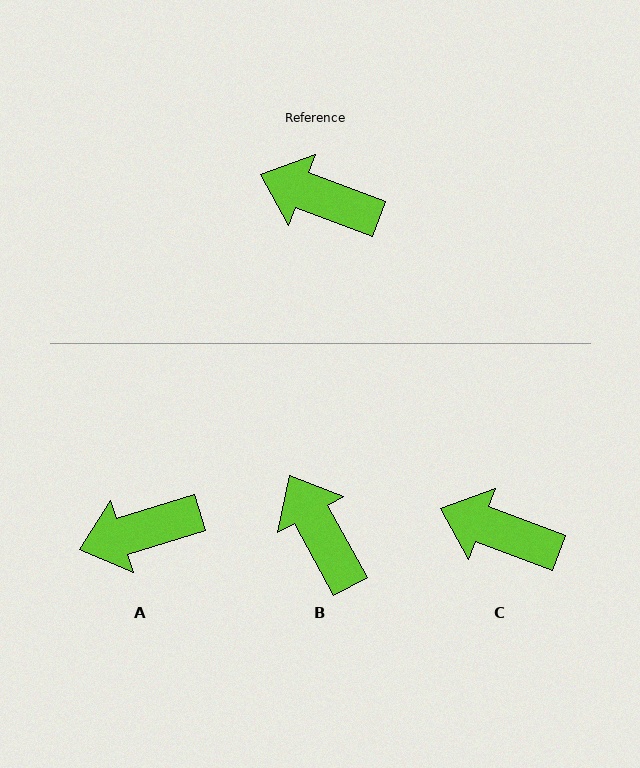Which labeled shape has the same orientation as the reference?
C.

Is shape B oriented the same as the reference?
No, it is off by about 40 degrees.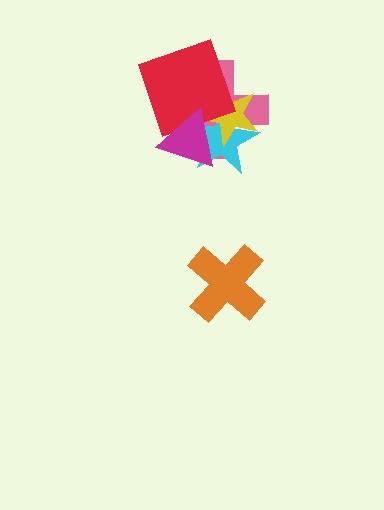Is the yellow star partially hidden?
Yes, it is partially covered by another shape.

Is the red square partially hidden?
Yes, it is partially covered by another shape.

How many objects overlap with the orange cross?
0 objects overlap with the orange cross.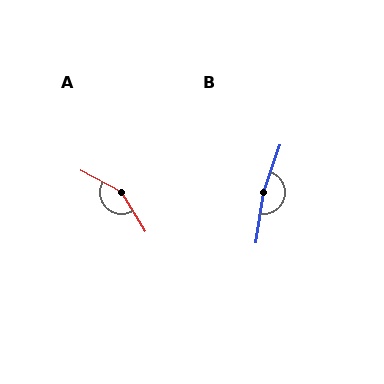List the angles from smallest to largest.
A (150°), B (169°).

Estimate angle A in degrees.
Approximately 150 degrees.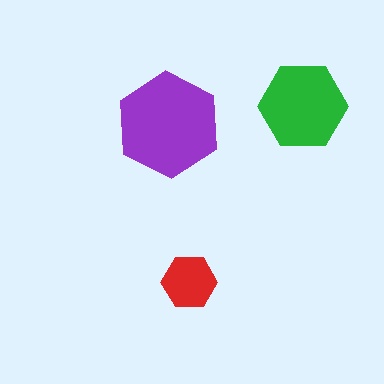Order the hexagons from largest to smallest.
the purple one, the green one, the red one.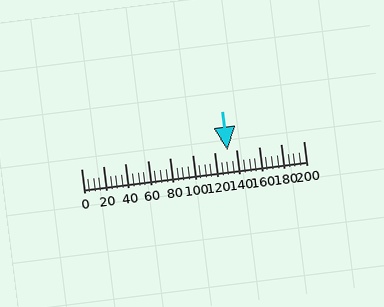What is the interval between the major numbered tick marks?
The major tick marks are spaced 20 units apart.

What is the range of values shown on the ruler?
The ruler shows values from 0 to 200.